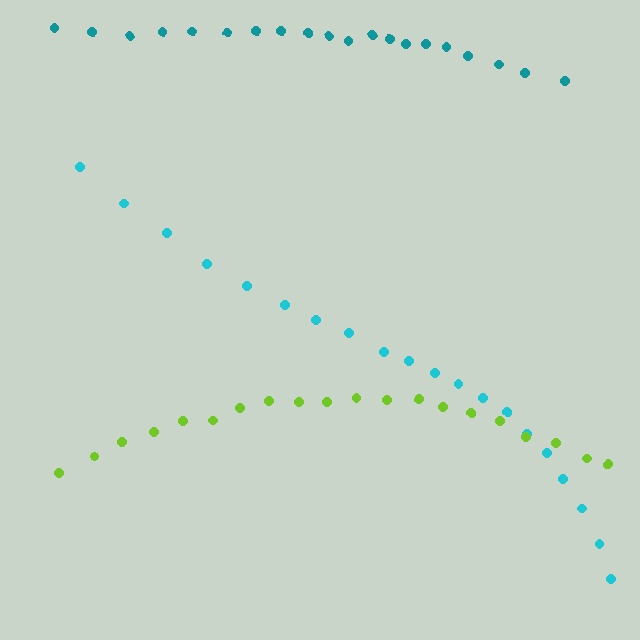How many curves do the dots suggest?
There are 3 distinct paths.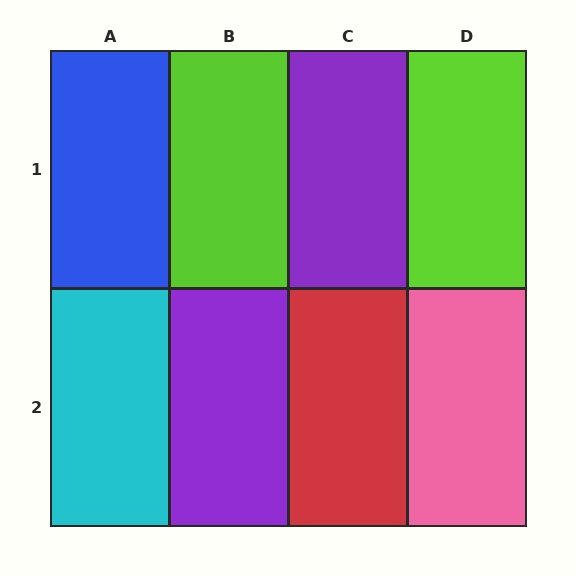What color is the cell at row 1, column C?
Purple.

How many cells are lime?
2 cells are lime.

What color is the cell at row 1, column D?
Lime.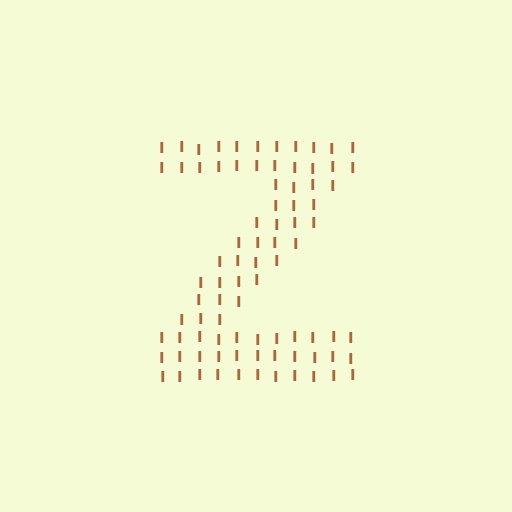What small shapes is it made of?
It is made of small letter I's.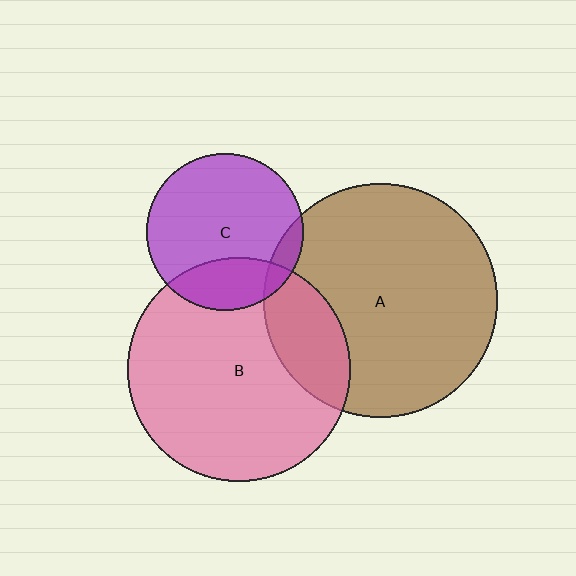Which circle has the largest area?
Circle A (brown).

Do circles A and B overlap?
Yes.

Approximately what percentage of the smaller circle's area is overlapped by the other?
Approximately 20%.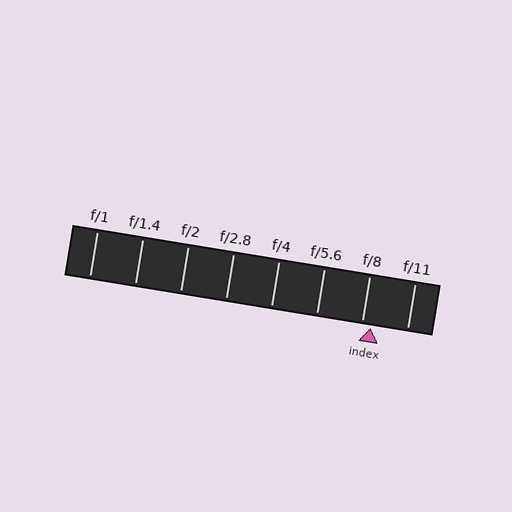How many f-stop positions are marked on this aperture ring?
There are 8 f-stop positions marked.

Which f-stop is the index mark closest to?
The index mark is closest to f/8.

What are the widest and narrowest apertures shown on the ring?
The widest aperture shown is f/1 and the narrowest is f/11.